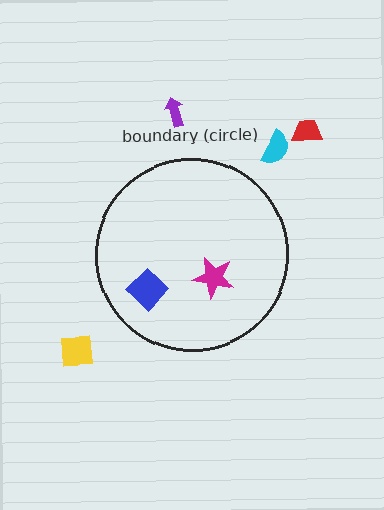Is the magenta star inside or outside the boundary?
Inside.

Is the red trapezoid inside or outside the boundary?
Outside.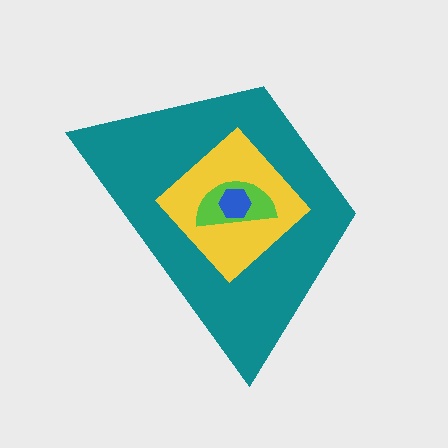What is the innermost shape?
The blue hexagon.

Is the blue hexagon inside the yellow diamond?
Yes.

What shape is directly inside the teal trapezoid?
The yellow diamond.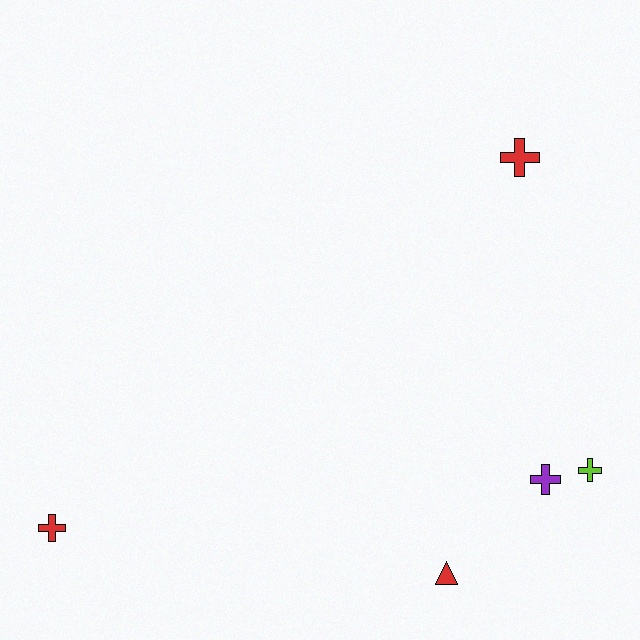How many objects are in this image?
There are 5 objects.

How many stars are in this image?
There are no stars.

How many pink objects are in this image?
There are no pink objects.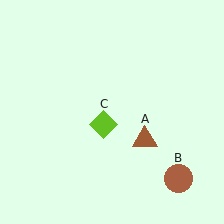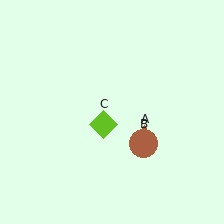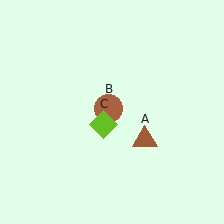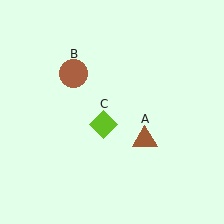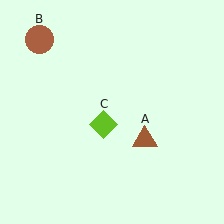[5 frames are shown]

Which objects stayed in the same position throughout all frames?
Brown triangle (object A) and lime diamond (object C) remained stationary.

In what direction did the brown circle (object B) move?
The brown circle (object B) moved up and to the left.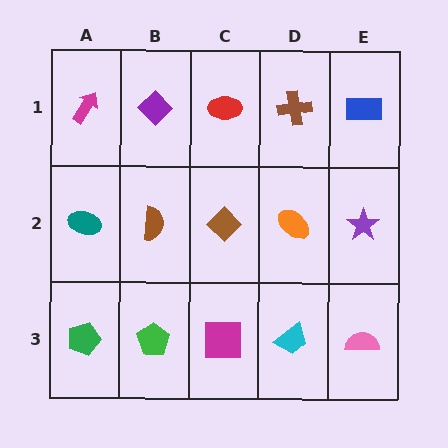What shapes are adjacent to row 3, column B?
A brown semicircle (row 2, column B), a green pentagon (row 3, column A), a magenta square (row 3, column C).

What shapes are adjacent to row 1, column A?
A teal ellipse (row 2, column A), a purple diamond (row 1, column B).